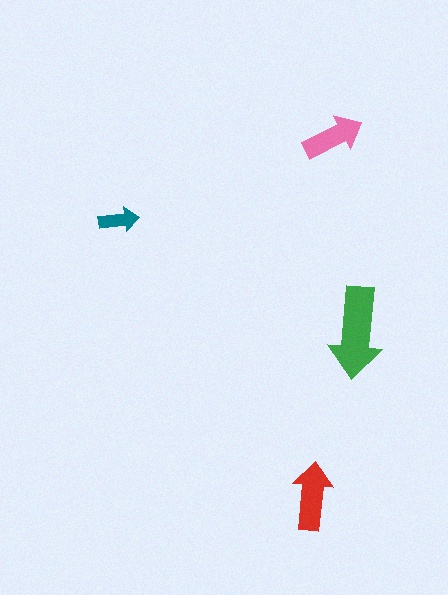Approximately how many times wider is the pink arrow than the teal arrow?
About 1.5 times wider.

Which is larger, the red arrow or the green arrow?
The green one.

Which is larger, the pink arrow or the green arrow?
The green one.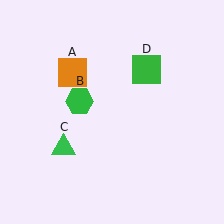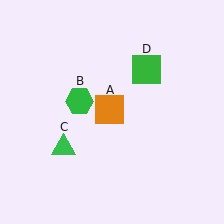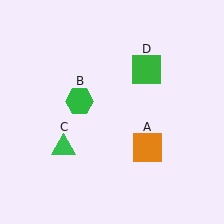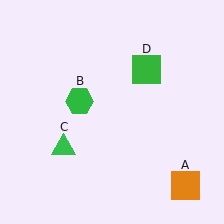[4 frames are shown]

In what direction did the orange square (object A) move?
The orange square (object A) moved down and to the right.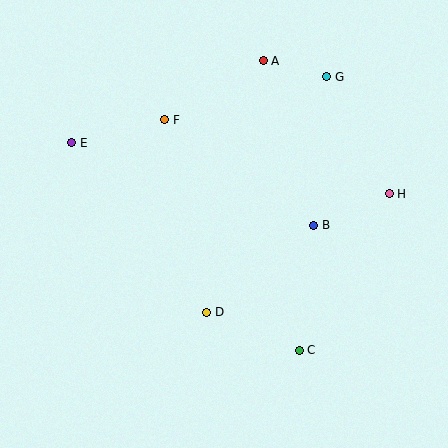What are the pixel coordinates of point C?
Point C is at (299, 350).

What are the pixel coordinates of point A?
Point A is at (263, 61).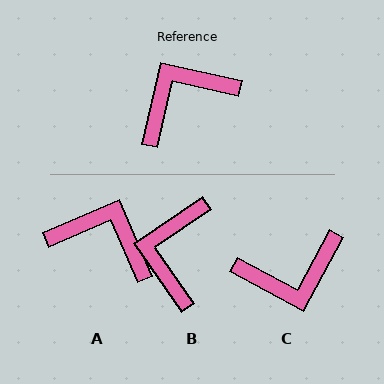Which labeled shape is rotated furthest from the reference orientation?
C, about 164 degrees away.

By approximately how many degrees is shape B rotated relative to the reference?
Approximately 47 degrees counter-clockwise.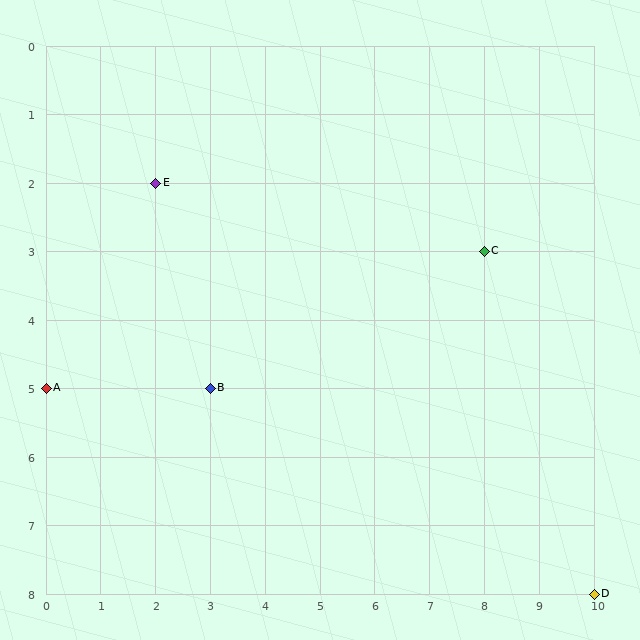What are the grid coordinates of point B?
Point B is at grid coordinates (3, 5).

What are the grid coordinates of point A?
Point A is at grid coordinates (0, 5).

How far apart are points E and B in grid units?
Points E and B are 1 column and 3 rows apart (about 3.2 grid units diagonally).